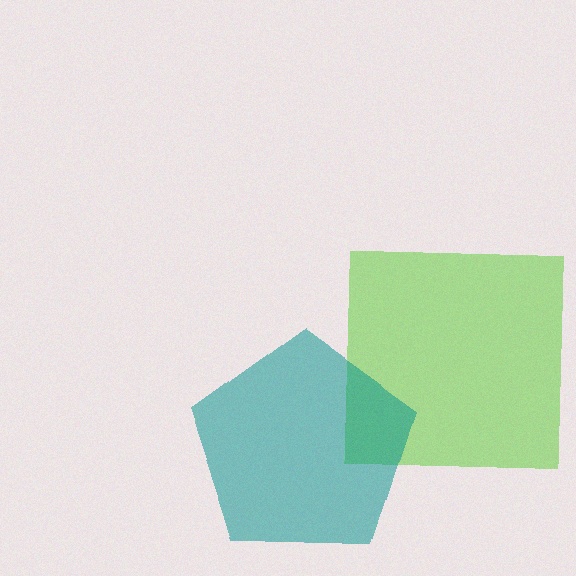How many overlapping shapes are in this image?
There are 2 overlapping shapes in the image.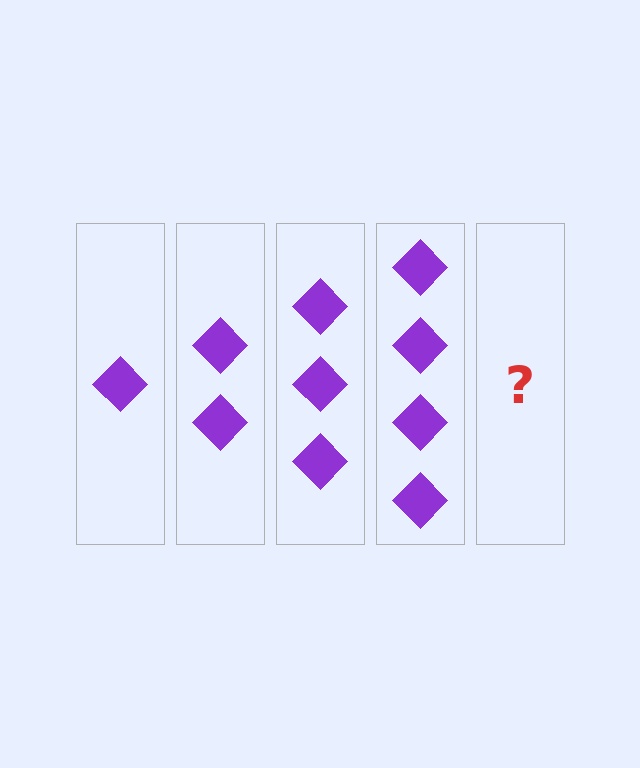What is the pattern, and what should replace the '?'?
The pattern is that each step adds one more diamond. The '?' should be 5 diamonds.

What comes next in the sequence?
The next element should be 5 diamonds.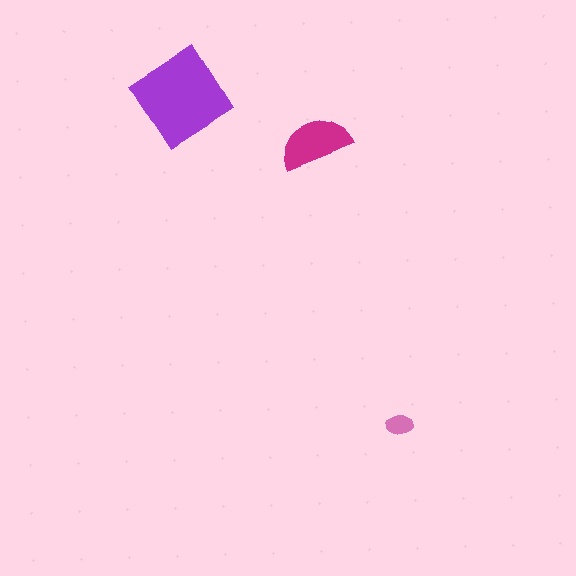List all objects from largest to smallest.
The purple diamond, the magenta semicircle, the pink ellipse.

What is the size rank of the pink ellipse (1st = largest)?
3rd.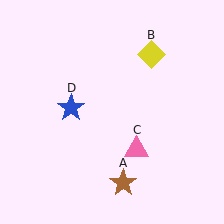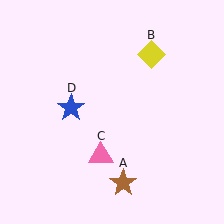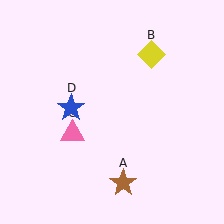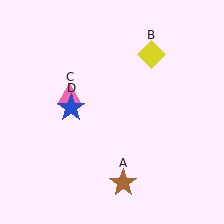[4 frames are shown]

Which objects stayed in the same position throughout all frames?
Brown star (object A) and yellow diamond (object B) and blue star (object D) remained stationary.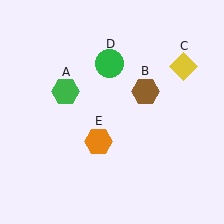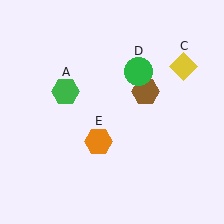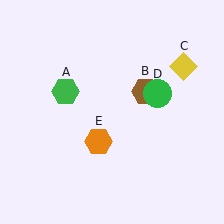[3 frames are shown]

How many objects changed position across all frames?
1 object changed position: green circle (object D).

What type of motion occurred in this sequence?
The green circle (object D) rotated clockwise around the center of the scene.